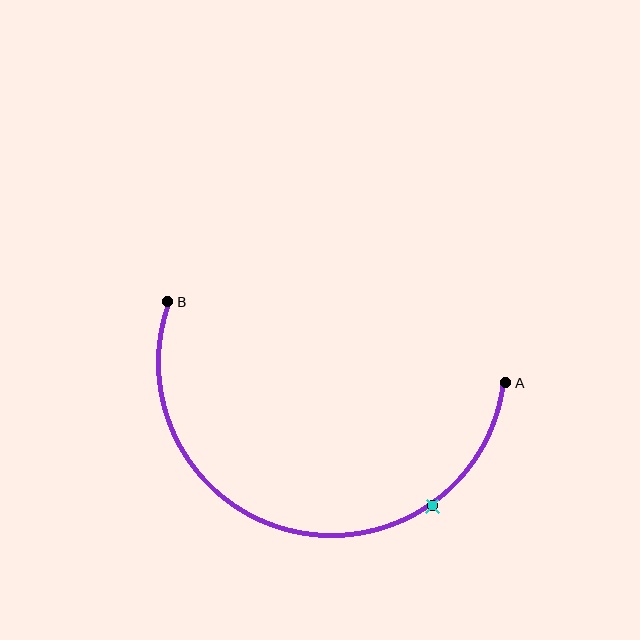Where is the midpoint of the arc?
The arc midpoint is the point on the curve farthest from the straight line joining A and B. It sits below that line.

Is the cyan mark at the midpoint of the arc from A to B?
No. The cyan mark lies on the arc but is closer to endpoint A. The arc midpoint would be at the point on the curve equidistant along the arc from both A and B.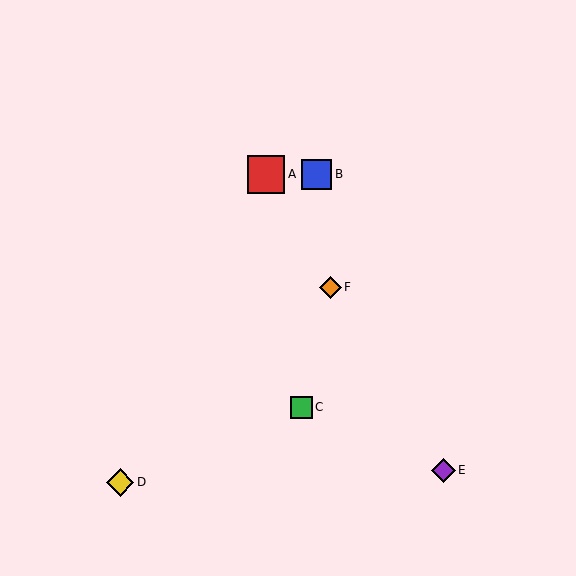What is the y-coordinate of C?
Object C is at y≈407.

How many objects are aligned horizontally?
2 objects (A, B) are aligned horizontally.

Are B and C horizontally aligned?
No, B is at y≈174 and C is at y≈407.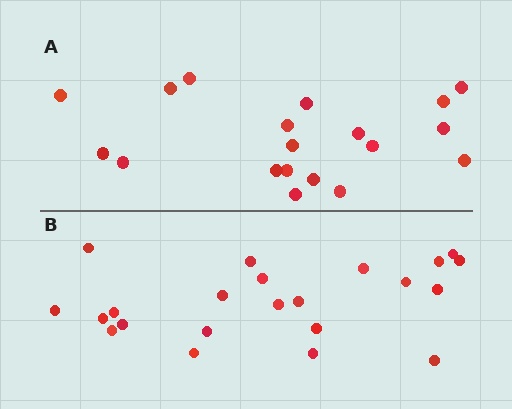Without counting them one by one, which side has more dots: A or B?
Region B (the bottom region) has more dots.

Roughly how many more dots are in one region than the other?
Region B has just a few more — roughly 2 or 3 more dots than region A.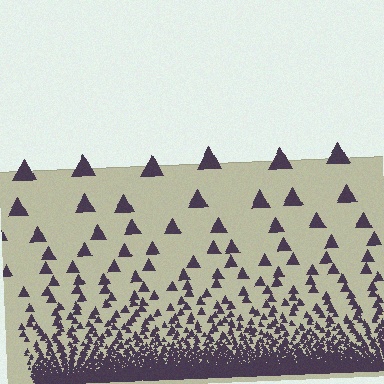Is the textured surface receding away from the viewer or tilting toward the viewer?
The surface appears to tilt toward the viewer. Texture elements get larger and sparser toward the top.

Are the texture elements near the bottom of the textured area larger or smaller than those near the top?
Smaller. The gradient is inverted — elements near the bottom are smaller and denser.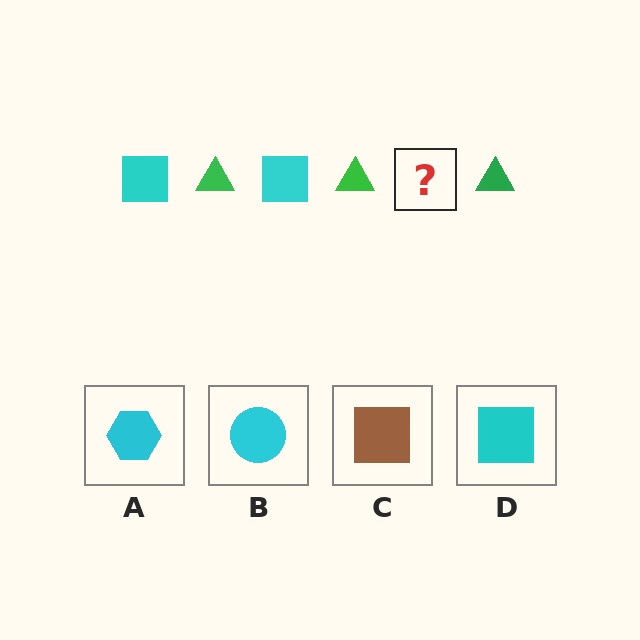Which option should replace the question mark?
Option D.